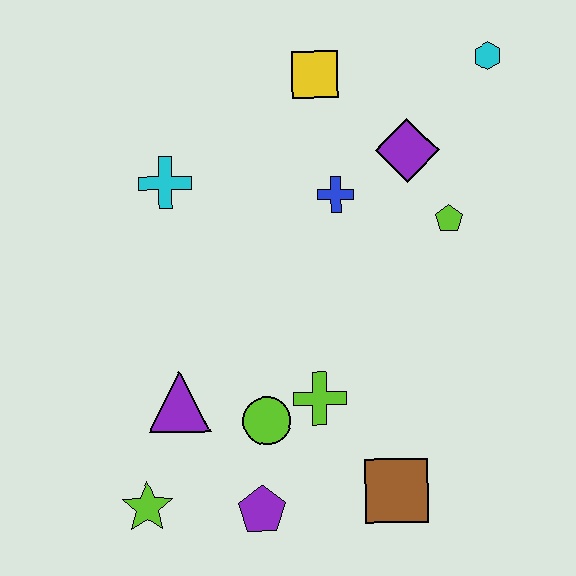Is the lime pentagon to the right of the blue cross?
Yes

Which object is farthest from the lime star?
The cyan hexagon is farthest from the lime star.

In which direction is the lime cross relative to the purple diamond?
The lime cross is below the purple diamond.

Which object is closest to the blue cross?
The purple diamond is closest to the blue cross.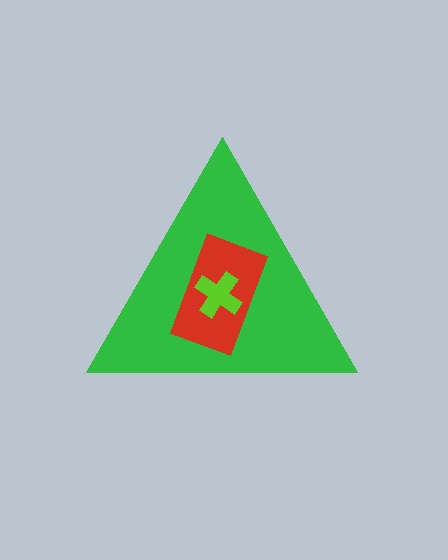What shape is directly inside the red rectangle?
The lime cross.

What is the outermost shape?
The green triangle.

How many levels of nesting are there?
3.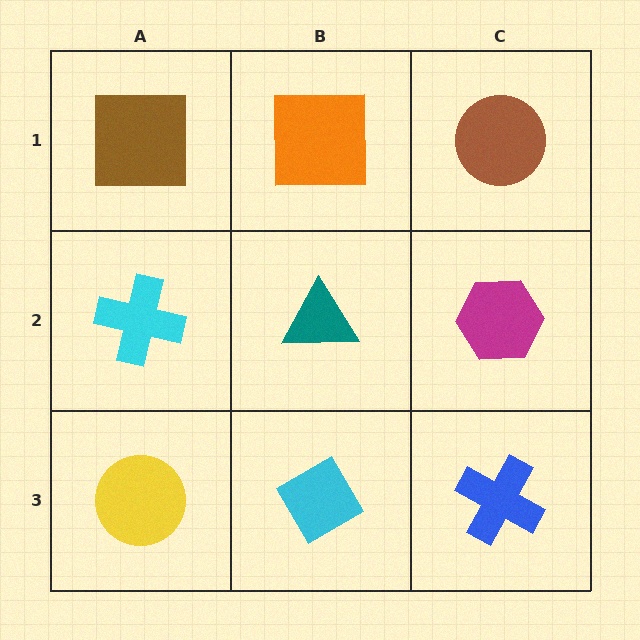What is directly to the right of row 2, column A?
A teal triangle.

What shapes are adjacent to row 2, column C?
A brown circle (row 1, column C), a blue cross (row 3, column C), a teal triangle (row 2, column B).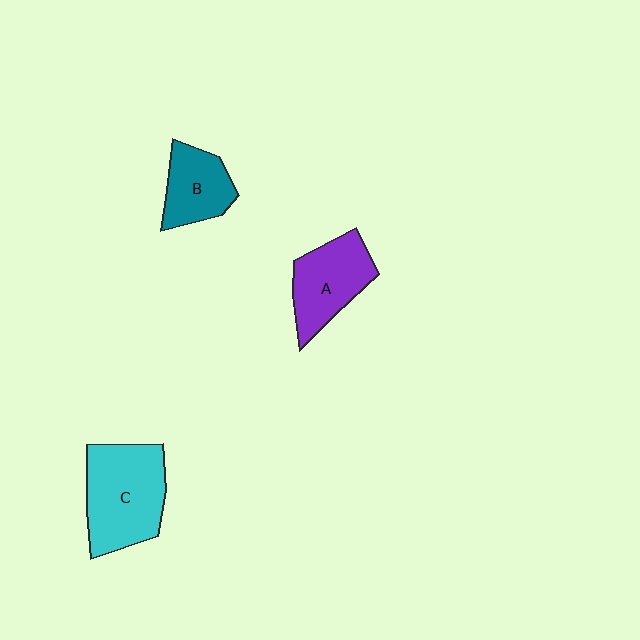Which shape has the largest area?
Shape C (cyan).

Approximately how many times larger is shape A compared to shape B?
Approximately 1.2 times.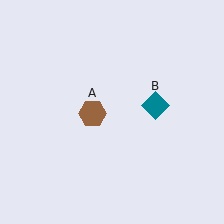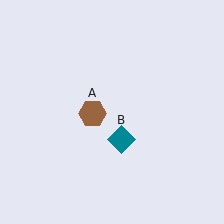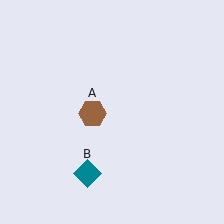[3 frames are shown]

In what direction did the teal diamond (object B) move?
The teal diamond (object B) moved down and to the left.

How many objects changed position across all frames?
1 object changed position: teal diamond (object B).